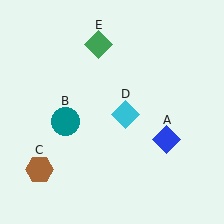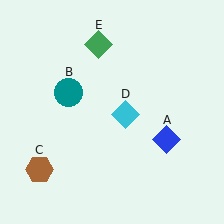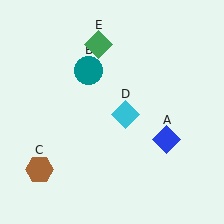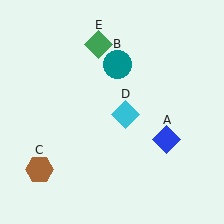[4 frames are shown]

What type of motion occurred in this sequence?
The teal circle (object B) rotated clockwise around the center of the scene.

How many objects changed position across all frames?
1 object changed position: teal circle (object B).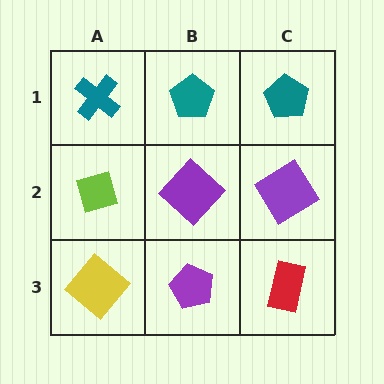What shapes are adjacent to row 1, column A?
A lime diamond (row 2, column A), a teal pentagon (row 1, column B).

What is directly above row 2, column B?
A teal pentagon.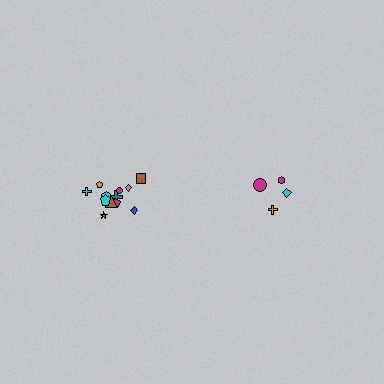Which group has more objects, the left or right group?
The left group.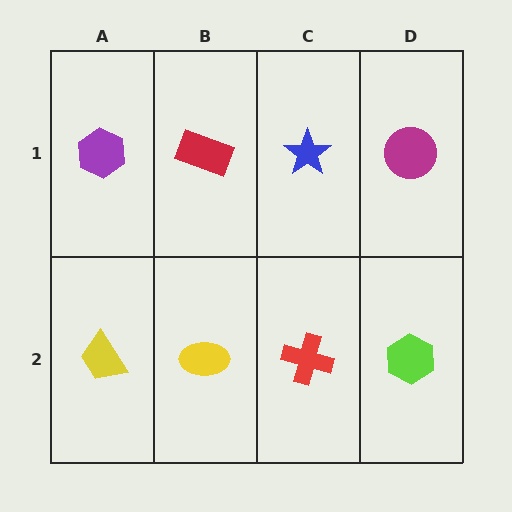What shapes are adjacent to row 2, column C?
A blue star (row 1, column C), a yellow ellipse (row 2, column B), a lime hexagon (row 2, column D).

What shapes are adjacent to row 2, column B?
A red rectangle (row 1, column B), a yellow trapezoid (row 2, column A), a red cross (row 2, column C).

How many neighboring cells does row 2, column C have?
3.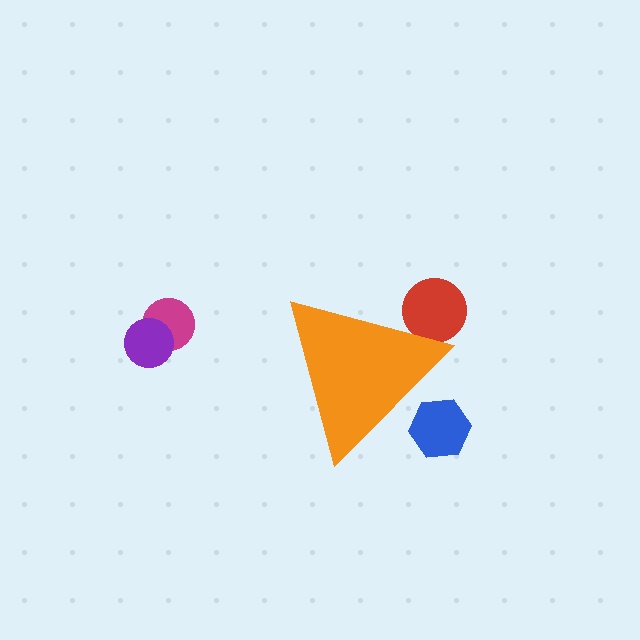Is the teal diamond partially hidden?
Yes, the teal diamond is partially hidden behind the orange triangle.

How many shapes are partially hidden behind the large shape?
3 shapes are partially hidden.